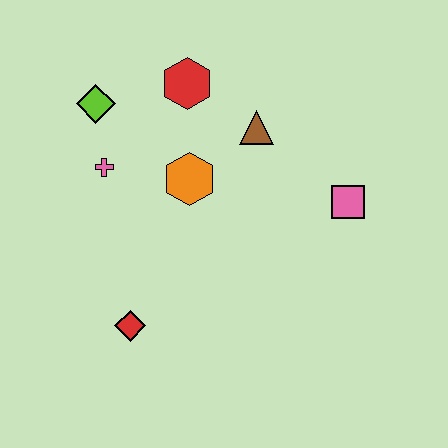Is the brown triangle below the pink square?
No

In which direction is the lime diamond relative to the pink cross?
The lime diamond is above the pink cross.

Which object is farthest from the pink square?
The lime diamond is farthest from the pink square.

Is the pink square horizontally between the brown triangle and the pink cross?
No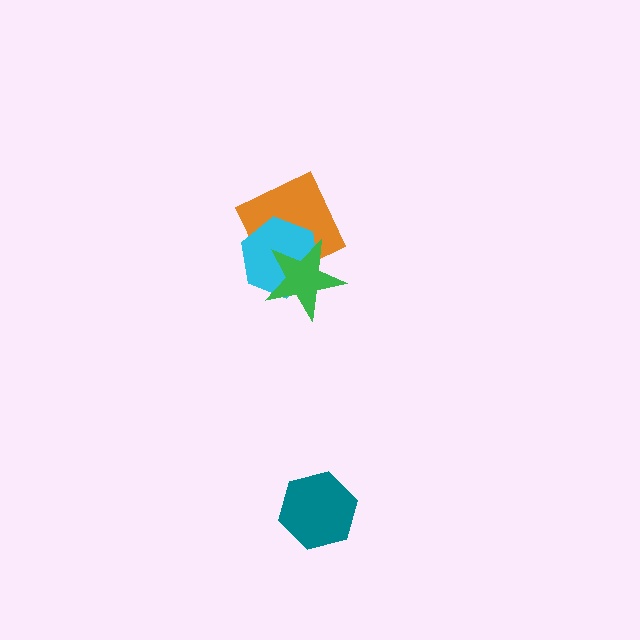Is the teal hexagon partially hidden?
No, no other shape covers it.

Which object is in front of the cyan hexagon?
The green star is in front of the cyan hexagon.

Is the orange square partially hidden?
Yes, it is partially covered by another shape.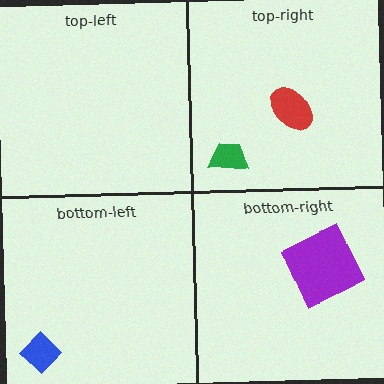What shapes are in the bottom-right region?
The purple square.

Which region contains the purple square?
The bottom-right region.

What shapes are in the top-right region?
The green trapezoid, the red ellipse.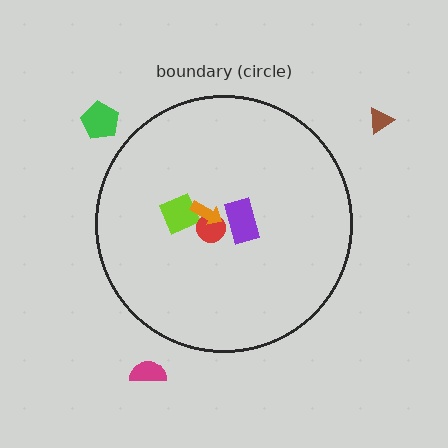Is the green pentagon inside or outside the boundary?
Outside.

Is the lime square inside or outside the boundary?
Inside.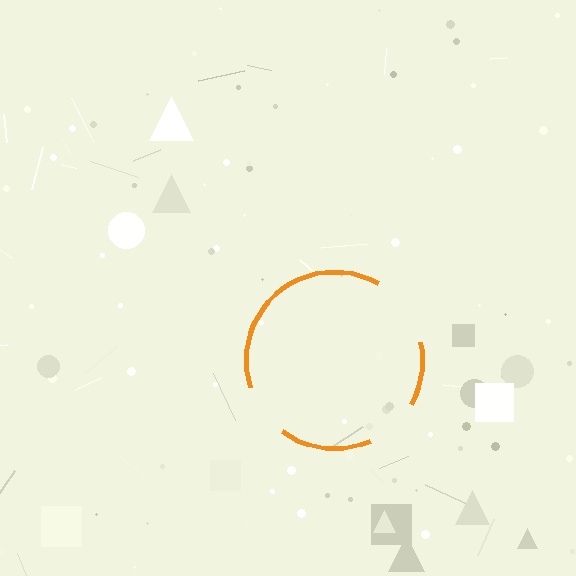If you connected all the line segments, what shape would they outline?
They would outline a circle.